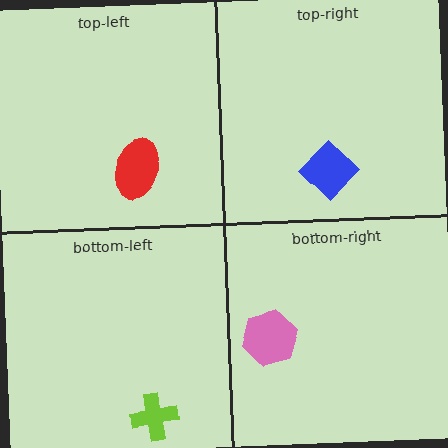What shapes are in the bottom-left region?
The lime cross.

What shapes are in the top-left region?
The red ellipse.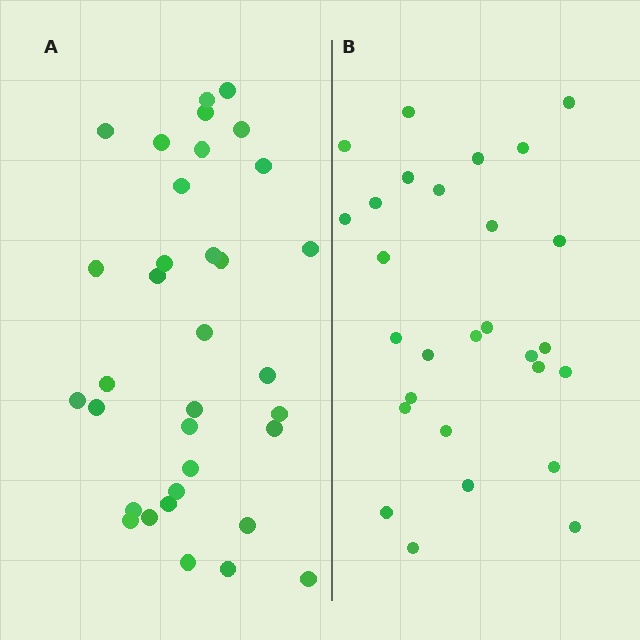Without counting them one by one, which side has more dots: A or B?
Region A (the left region) has more dots.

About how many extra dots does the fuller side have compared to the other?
Region A has about 6 more dots than region B.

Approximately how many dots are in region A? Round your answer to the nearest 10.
About 30 dots. (The exact count is 34, which rounds to 30.)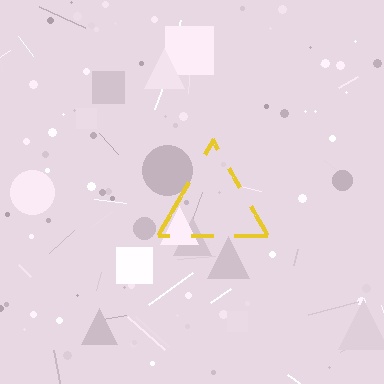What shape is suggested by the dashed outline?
The dashed outline suggests a triangle.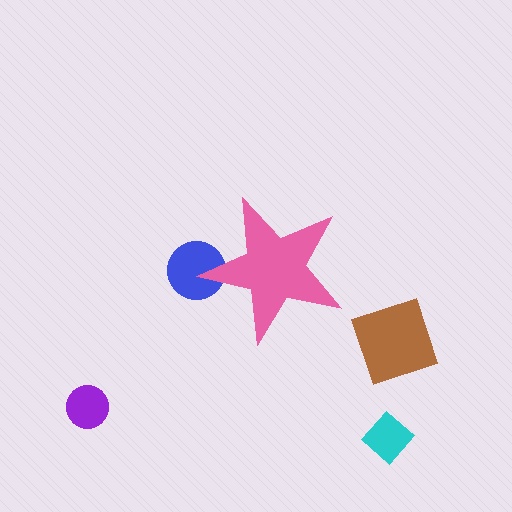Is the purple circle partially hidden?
No, the purple circle is fully visible.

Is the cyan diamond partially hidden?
No, the cyan diamond is fully visible.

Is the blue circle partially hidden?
Yes, the blue circle is partially hidden behind the pink star.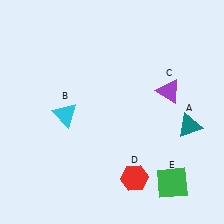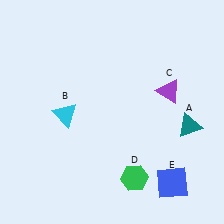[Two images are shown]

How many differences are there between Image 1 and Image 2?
There are 2 differences between the two images.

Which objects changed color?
D changed from red to green. E changed from green to blue.